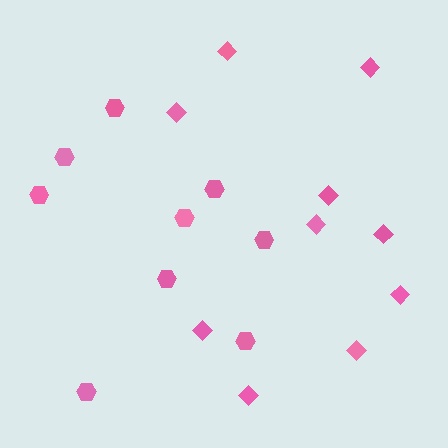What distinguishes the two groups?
There are 2 groups: one group of hexagons (9) and one group of diamonds (10).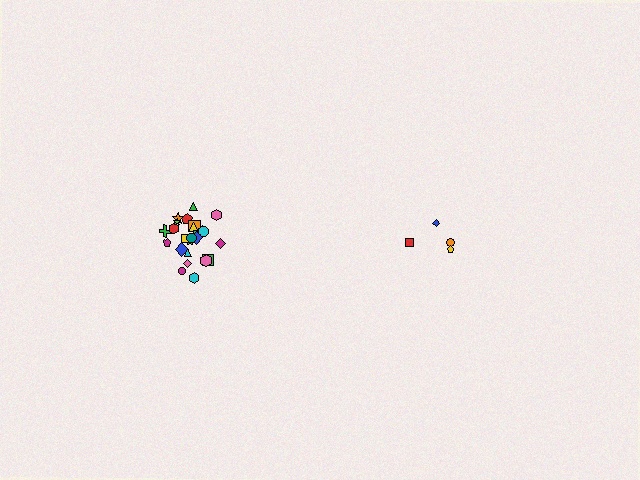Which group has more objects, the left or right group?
The left group.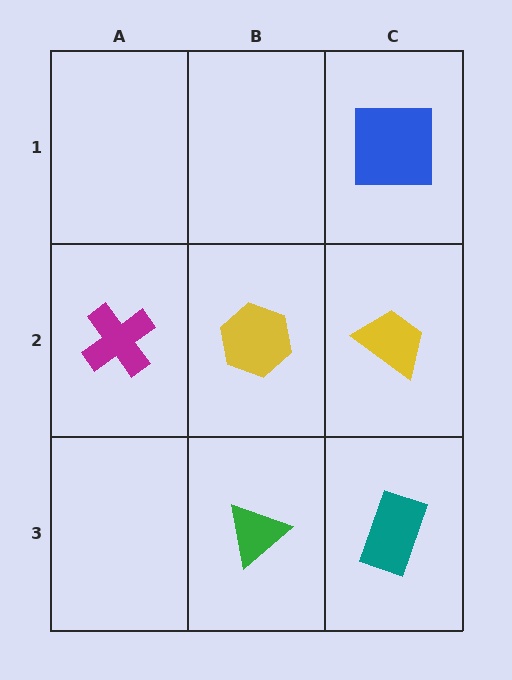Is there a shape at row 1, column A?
No, that cell is empty.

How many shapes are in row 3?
2 shapes.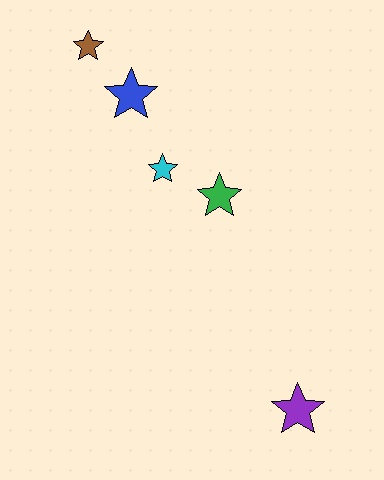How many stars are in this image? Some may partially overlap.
There are 5 stars.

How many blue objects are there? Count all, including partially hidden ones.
There is 1 blue object.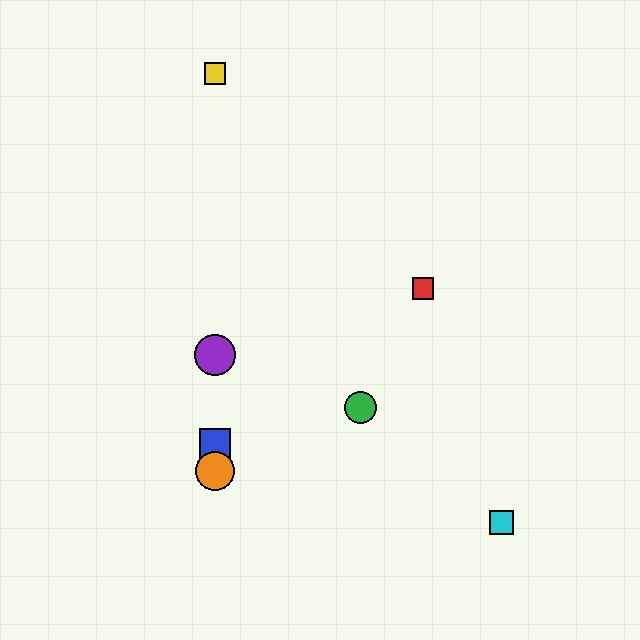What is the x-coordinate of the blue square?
The blue square is at x≈215.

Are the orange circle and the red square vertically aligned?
No, the orange circle is at x≈215 and the red square is at x≈423.